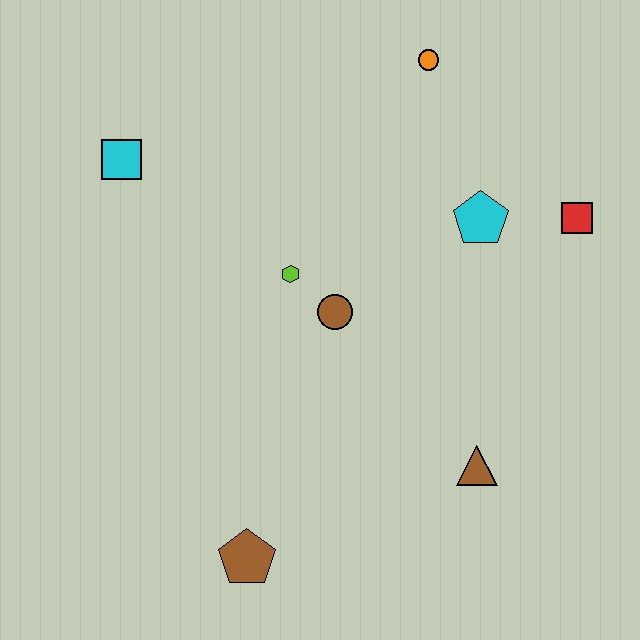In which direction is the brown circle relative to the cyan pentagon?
The brown circle is to the left of the cyan pentagon.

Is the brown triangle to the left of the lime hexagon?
No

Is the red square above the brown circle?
Yes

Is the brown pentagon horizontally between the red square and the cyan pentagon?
No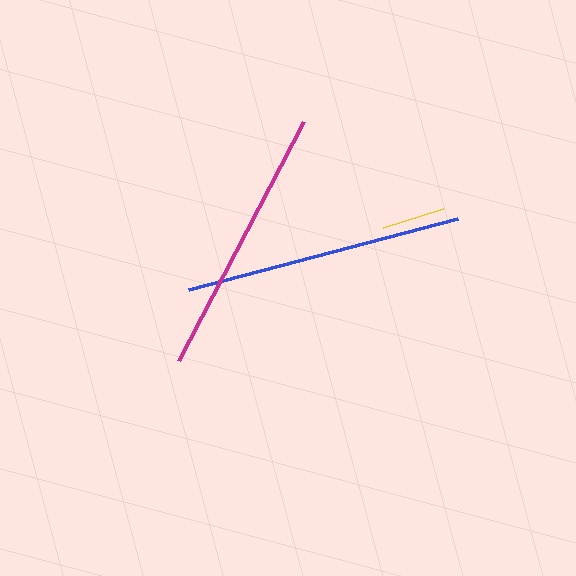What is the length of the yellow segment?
The yellow segment is approximately 63 pixels long.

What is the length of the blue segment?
The blue segment is approximately 279 pixels long.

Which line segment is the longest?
The blue line is the longest at approximately 279 pixels.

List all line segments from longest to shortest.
From longest to shortest: blue, magenta, yellow.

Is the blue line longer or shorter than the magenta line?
The blue line is longer than the magenta line.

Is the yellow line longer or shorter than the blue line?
The blue line is longer than the yellow line.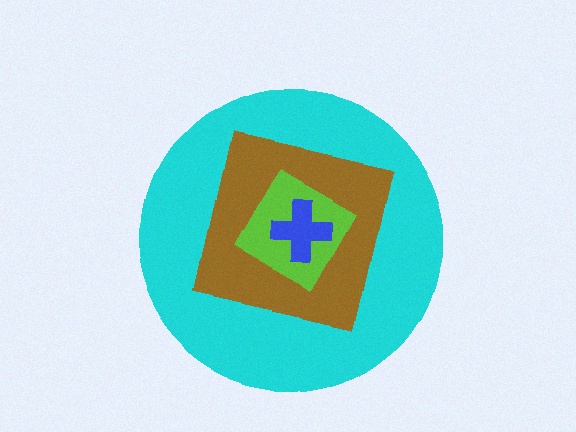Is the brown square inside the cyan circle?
Yes.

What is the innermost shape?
The blue cross.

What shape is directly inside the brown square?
The lime diamond.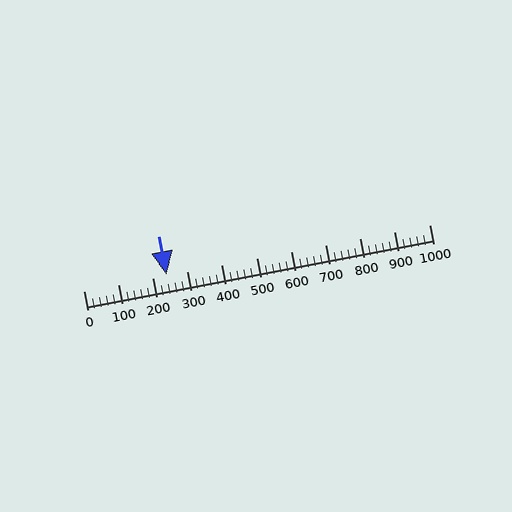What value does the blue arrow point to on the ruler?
The blue arrow points to approximately 240.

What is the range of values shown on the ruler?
The ruler shows values from 0 to 1000.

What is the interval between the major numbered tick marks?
The major tick marks are spaced 100 units apart.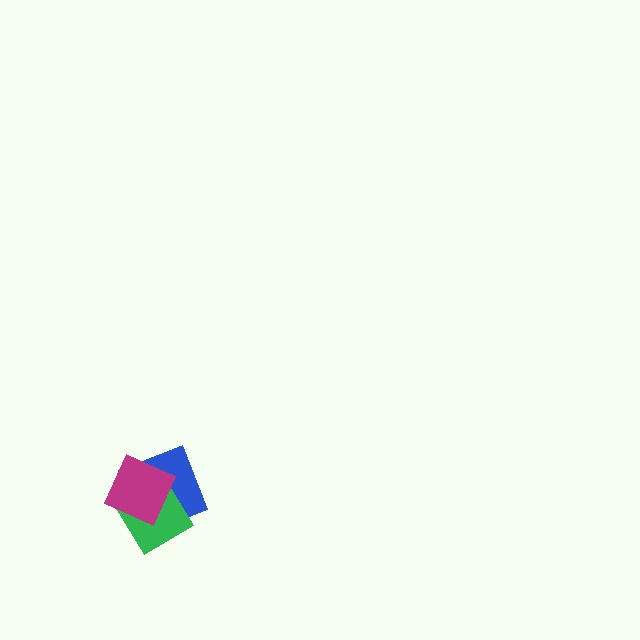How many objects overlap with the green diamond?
2 objects overlap with the green diamond.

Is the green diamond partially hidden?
Yes, it is partially covered by another shape.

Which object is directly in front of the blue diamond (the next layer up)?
The green diamond is directly in front of the blue diamond.